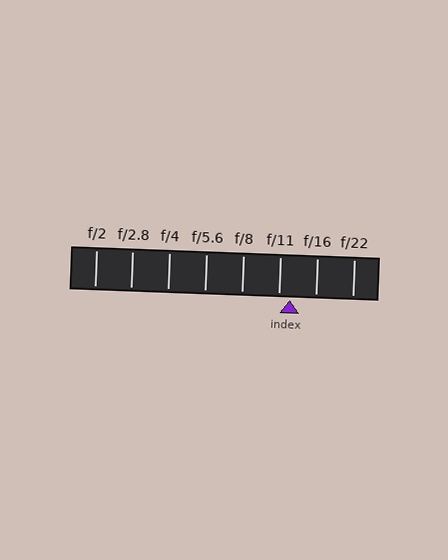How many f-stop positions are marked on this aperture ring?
There are 8 f-stop positions marked.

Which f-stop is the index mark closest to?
The index mark is closest to f/11.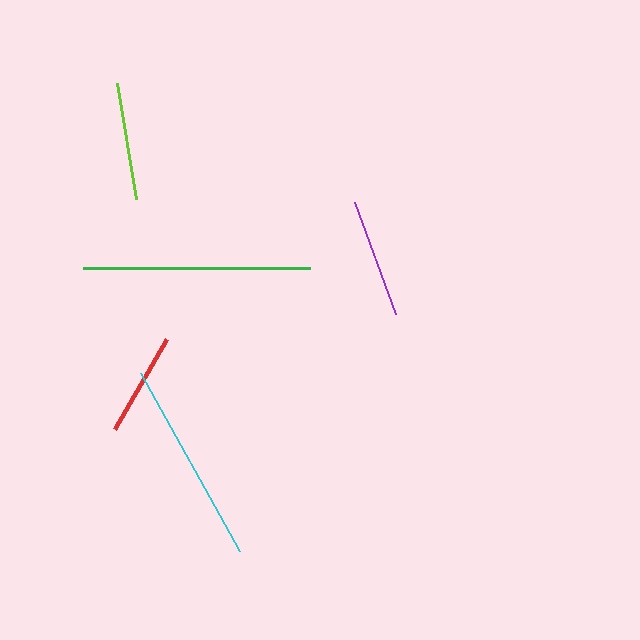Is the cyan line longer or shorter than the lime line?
The cyan line is longer than the lime line.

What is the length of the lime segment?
The lime segment is approximately 117 pixels long.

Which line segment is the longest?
The green line is the longest at approximately 227 pixels.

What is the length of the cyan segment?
The cyan segment is approximately 203 pixels long.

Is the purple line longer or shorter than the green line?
The green line is longer than the purple line.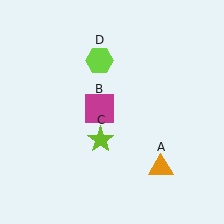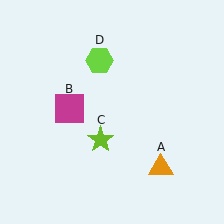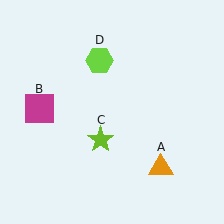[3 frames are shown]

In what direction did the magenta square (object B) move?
The magenta square (object B) moved left.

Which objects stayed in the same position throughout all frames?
Orange triangle (object A) and lime star (object C) and lime hexagon (object D) remained stationary.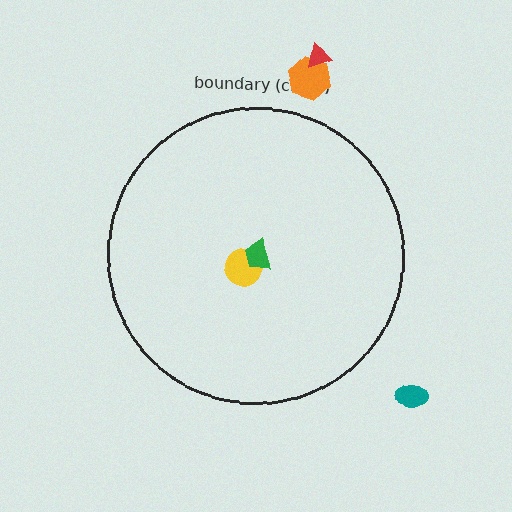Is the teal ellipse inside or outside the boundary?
Outside.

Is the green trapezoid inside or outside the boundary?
Inside.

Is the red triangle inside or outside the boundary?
Outside.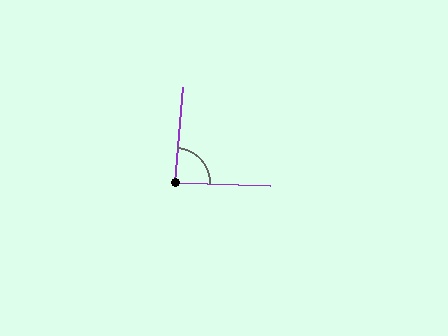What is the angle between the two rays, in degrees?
Approximately 87 degrees.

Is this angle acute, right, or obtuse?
It is approximately a right angle.